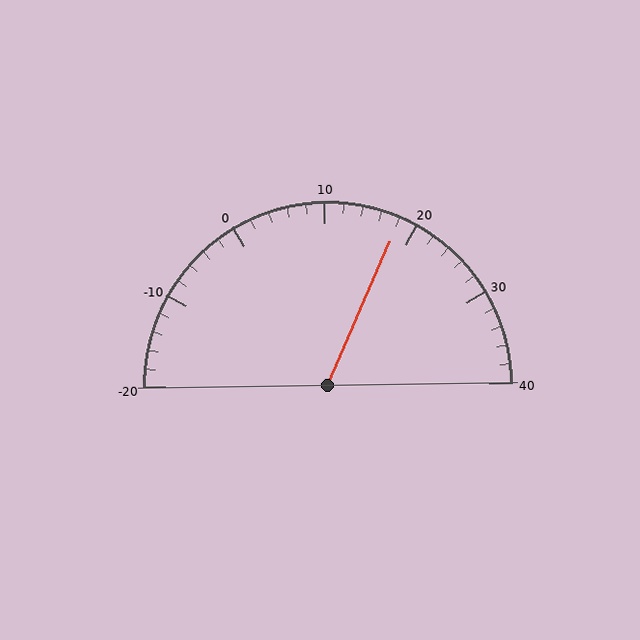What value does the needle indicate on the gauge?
The needle indicates approximately 18.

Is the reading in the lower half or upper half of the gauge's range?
The reading is in the upper half of the range (-20 to 40).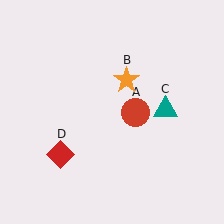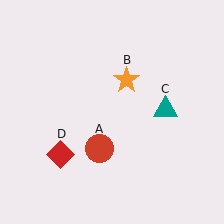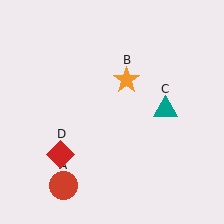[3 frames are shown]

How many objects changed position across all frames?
1 object changed position: red circle (object A).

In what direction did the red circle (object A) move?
The red circle (object A) moved down and to the left.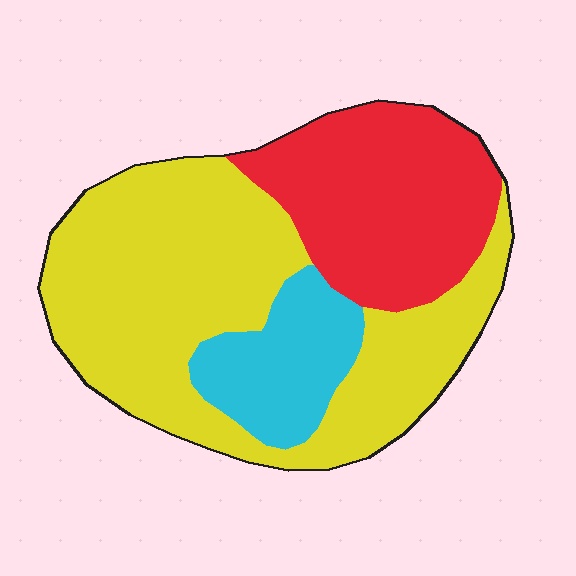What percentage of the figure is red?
Red covers around 30% of the figure.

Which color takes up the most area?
Yellow, at roughly 55%.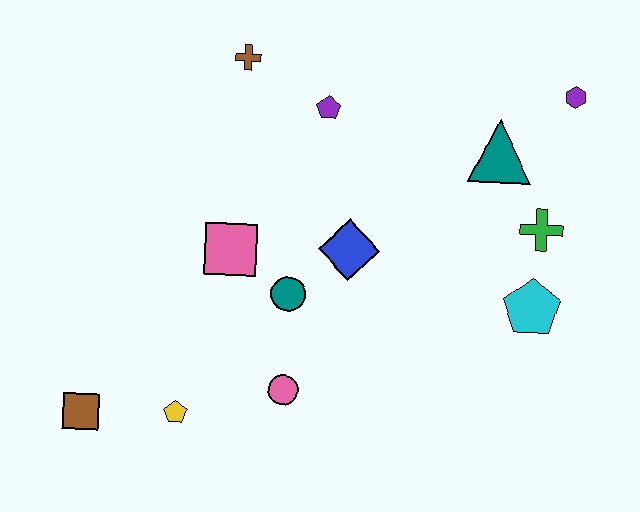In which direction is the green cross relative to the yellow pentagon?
The green cross is to the right of the yellow pentagon.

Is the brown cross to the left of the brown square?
No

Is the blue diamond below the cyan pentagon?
No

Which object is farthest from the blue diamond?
The brown square is farthest from the blue diamond.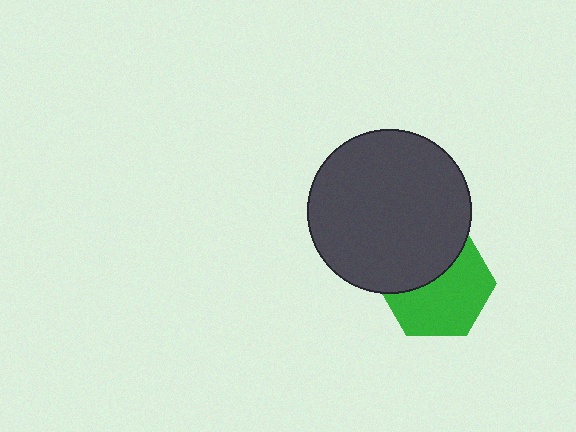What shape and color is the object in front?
The object in front is a dark gray circle.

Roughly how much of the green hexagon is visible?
About half of it is visible (roughly 60%).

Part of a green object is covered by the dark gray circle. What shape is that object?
It is a hexagon.